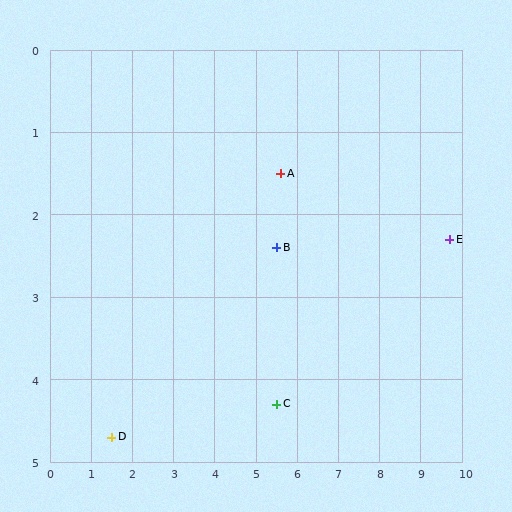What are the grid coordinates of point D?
Point D is at approximately (1.5, 4.7).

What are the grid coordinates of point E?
Point E is at approximately (9.7, 2.3).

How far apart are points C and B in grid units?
Points C and B are about 1.9 grid units apart.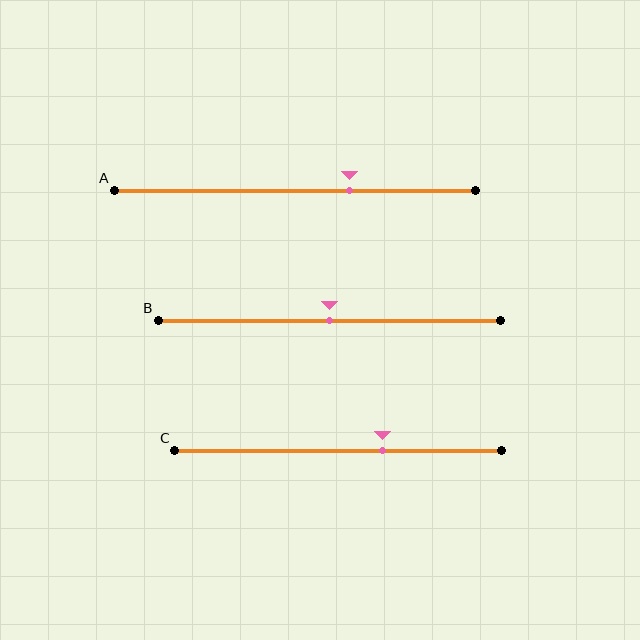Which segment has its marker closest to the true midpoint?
Segment B has its marker closest to the true midpoint.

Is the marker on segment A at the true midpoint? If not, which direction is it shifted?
No, the marker on segment A is shifted to the right by about 15% of the segment length.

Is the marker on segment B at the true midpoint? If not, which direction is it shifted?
Yes, the marker on segment B is at the true midpoint.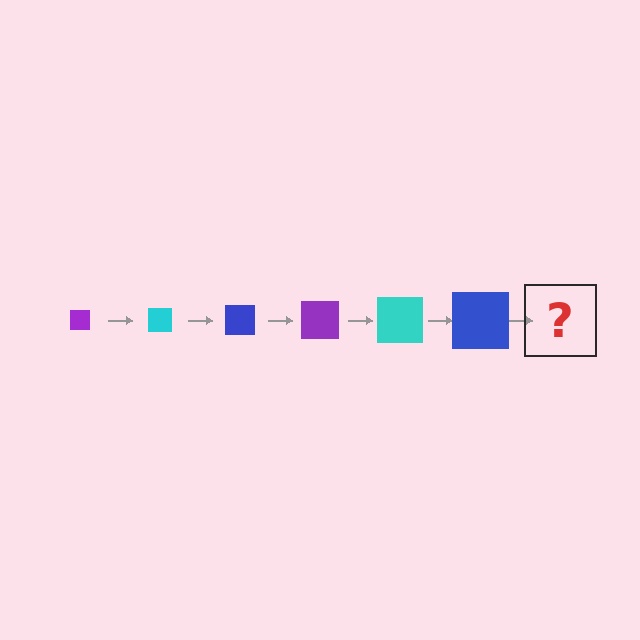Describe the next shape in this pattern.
It should be a purple square, larger than the previous one.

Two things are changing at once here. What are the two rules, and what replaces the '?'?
The two rules are that the square grows larger each step and the color cycles through purple, cyan, and blue. The '?' should be a purple square, larger than the previous one.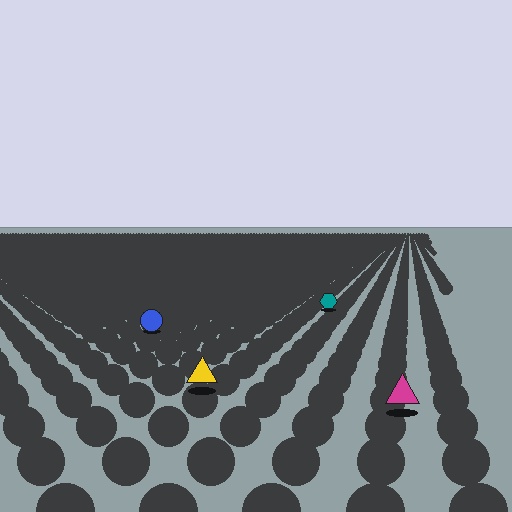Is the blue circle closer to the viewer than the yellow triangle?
No. The yellow triangle is closer — you can tell from the texture gradient: the ground texture is coarser near it.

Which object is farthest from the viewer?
The teal hexagon is farthest from the viewer. It appears smaller and the ground texture around it is denser.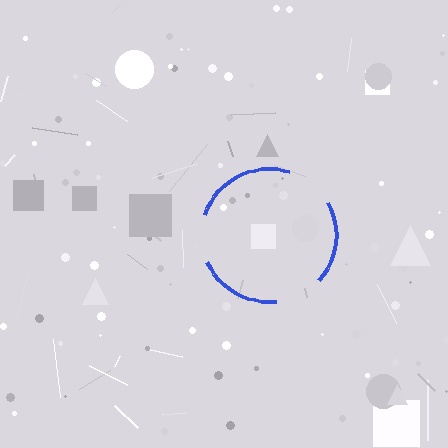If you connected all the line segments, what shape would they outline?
They would outline a circle.